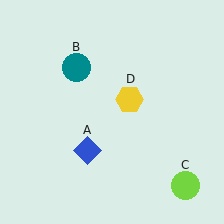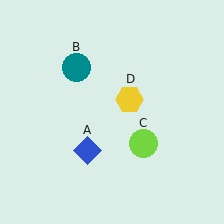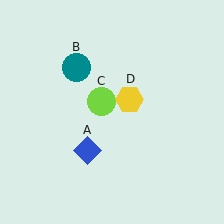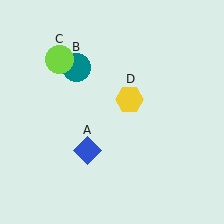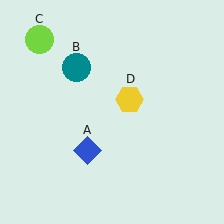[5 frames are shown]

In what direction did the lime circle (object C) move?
The lime circle (object C) moved up and to the left.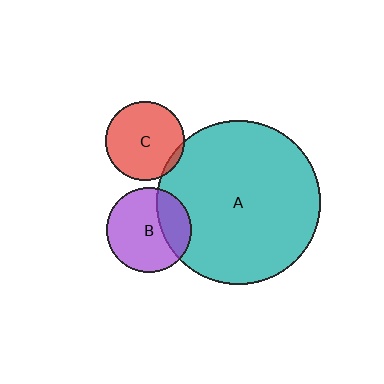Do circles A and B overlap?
Yes.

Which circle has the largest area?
Circle A (teal).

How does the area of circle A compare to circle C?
Approximately 4.3 times.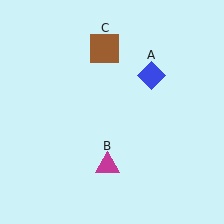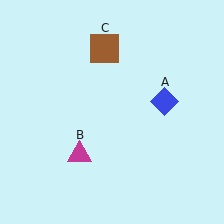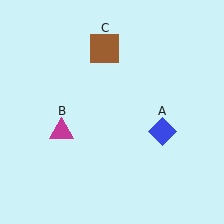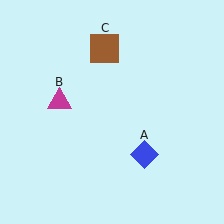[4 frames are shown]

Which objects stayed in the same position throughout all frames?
Brown square (object C) remained stationary.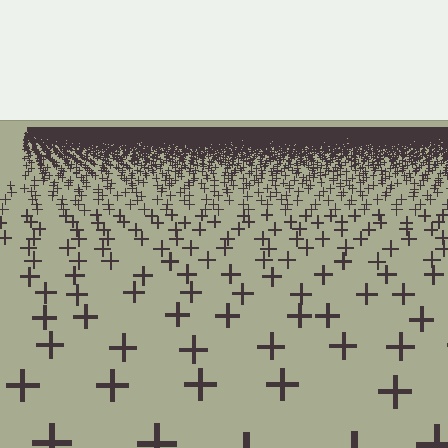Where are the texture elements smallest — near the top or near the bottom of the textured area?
Near the top.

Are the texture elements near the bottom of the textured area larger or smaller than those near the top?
Larger. Near the bottom, elements are closer to the viewer and appear at a bigger on-screen size.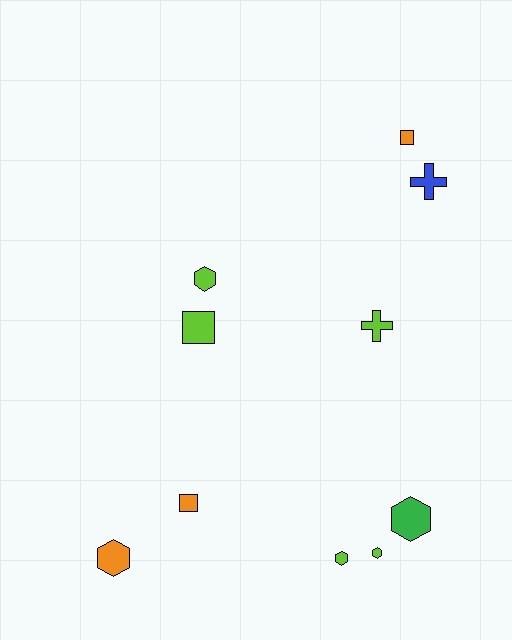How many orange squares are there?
There are 2 orange squares.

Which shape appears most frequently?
Hexagon, with 5 objects.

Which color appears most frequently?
Lime, with 5 objects.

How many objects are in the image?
There are 10 objects.